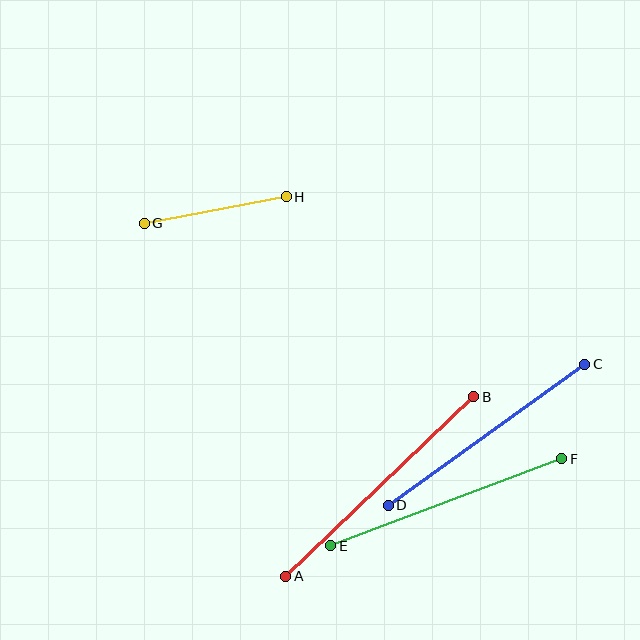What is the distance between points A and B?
The distance is approximately 260 pixels.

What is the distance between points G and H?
The distance is approximately 144 pixels.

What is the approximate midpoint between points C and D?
The midpoint is at approximately (487, 435) pixels.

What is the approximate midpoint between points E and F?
The midpoint is at approximately (446, 502) pixels.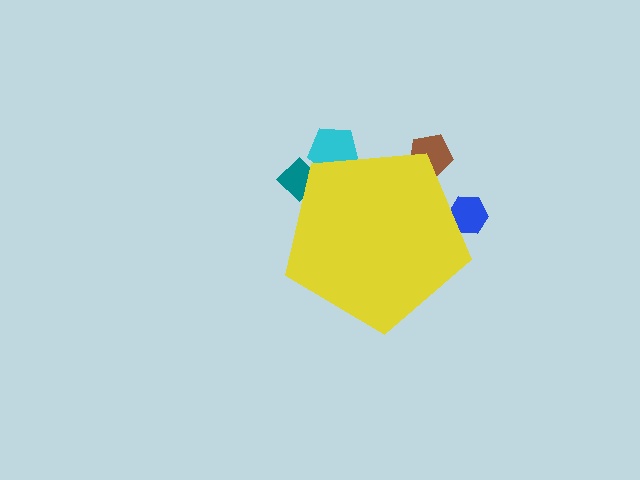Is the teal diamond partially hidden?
Yes, the teal diamond is partially hidden behind the yellow pentagon.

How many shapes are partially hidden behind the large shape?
4 shapes are partially hidden.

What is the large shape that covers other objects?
A yellow pentagon.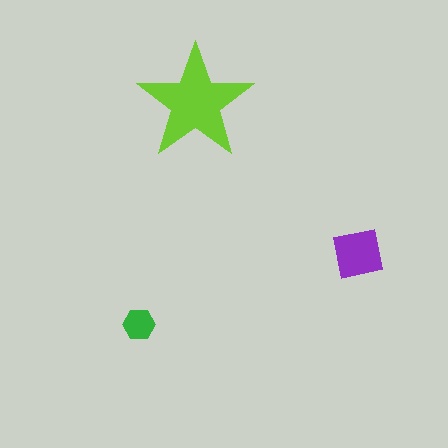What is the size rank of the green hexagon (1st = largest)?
3rd.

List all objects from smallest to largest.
The green hexagon, the purple square, the lime star.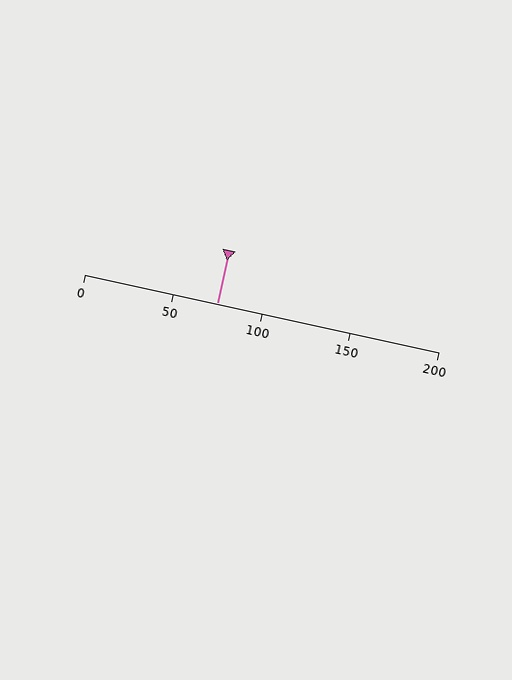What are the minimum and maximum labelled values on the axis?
The axis runs from 0 to 200.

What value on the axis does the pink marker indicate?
The marker indicates approximately 75.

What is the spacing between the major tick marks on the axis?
The major ticks are spaced 50 apart.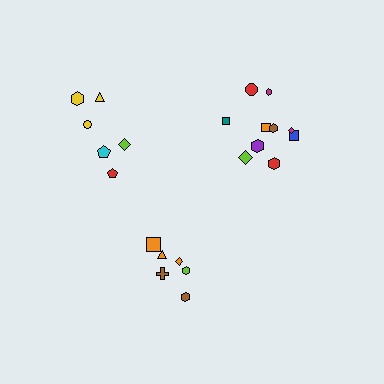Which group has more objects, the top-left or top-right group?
The top-right group.